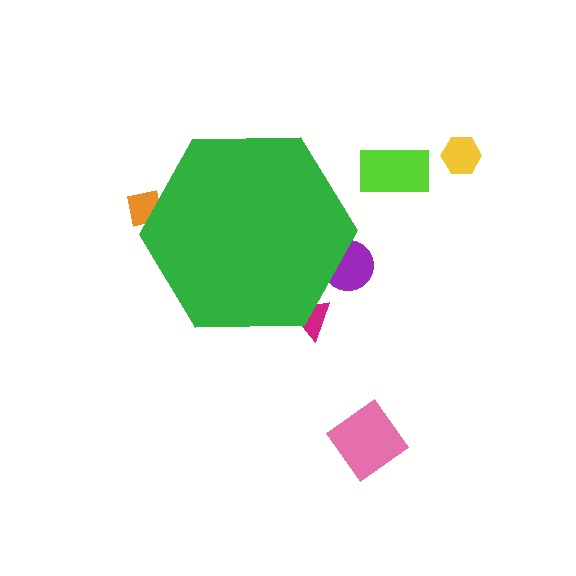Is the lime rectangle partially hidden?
No, the lime rectangle is fully visible.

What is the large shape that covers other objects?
A green hexagon.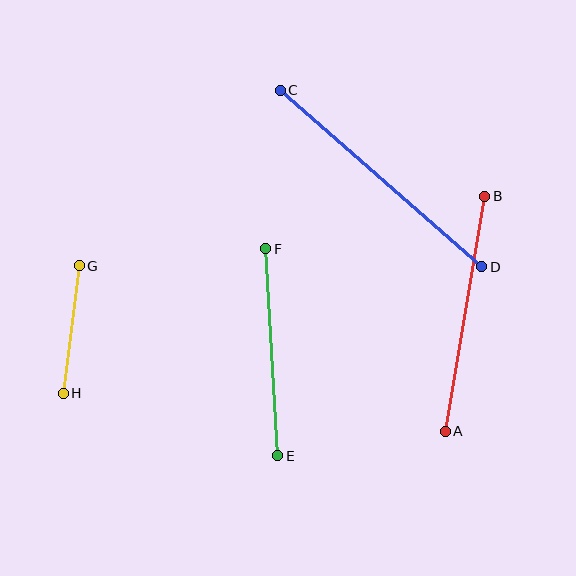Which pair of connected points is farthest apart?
Points C and D are farthest apart.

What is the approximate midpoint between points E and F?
The midpoint is at approximately (272, 352) pixels.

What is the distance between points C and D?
The distance is approximately 267 pixels.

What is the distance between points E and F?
The distance is approximately 207 pixels.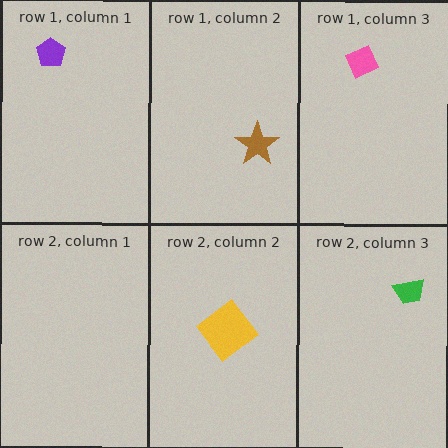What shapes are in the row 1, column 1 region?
The purple pentagon.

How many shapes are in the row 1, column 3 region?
1.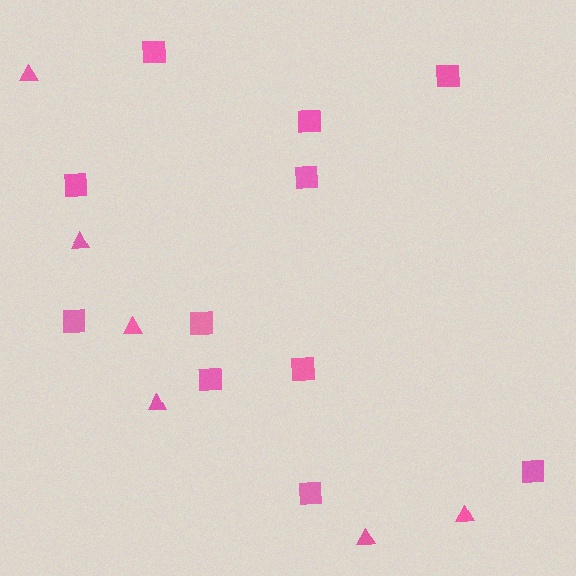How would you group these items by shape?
There are 2 groups: one group of squares (11) and one group of triangles (6).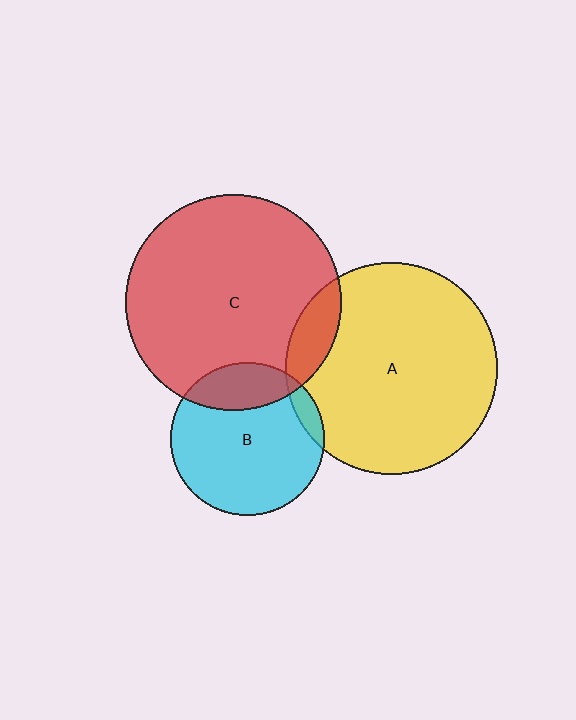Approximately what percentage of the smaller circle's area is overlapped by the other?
Approximately 10%.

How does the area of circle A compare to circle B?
Approximately 1.9 times.